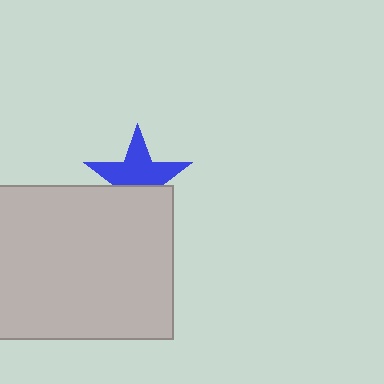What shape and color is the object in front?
The object in front is a light gray rectangle.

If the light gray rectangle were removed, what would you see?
You would see the complete blue star.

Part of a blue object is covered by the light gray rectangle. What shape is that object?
It is a star.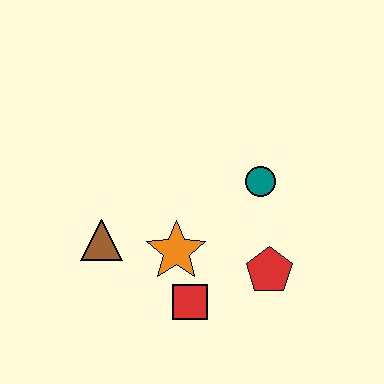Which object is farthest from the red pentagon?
The brown triangle is farthest from the red pentagon.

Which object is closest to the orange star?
The red square is closest to the orange star.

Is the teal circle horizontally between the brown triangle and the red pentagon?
Yes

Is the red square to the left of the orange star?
No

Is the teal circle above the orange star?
Yes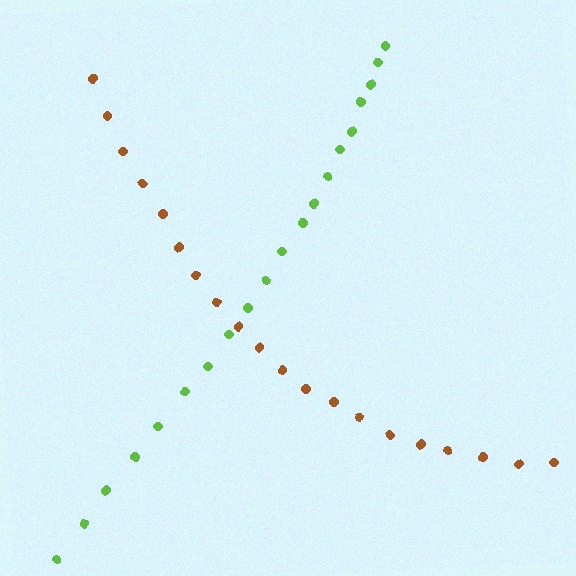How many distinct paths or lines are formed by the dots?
There are 2 distinct paths.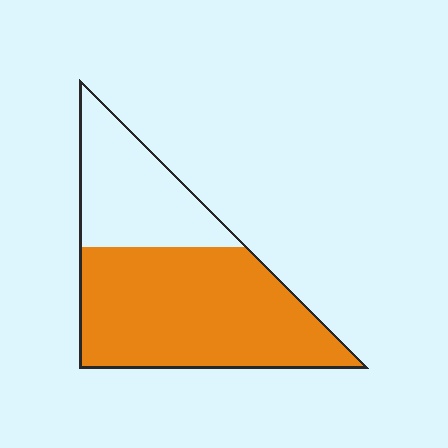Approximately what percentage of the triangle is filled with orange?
Approximately 65%.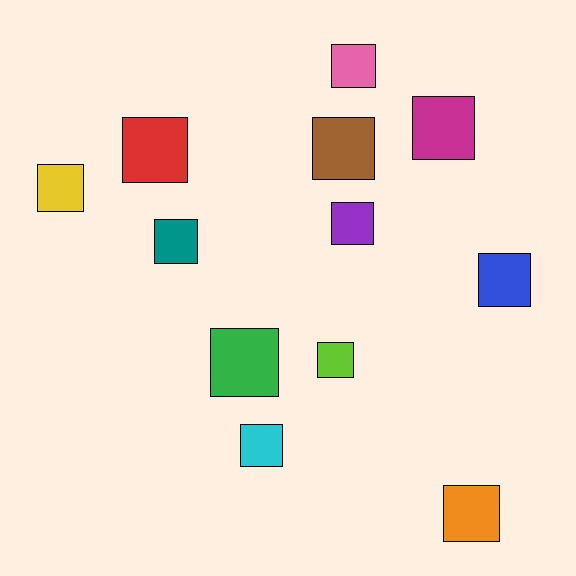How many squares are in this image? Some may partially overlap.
There are 12 squares.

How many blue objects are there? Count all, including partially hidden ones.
There is 1 blue object.